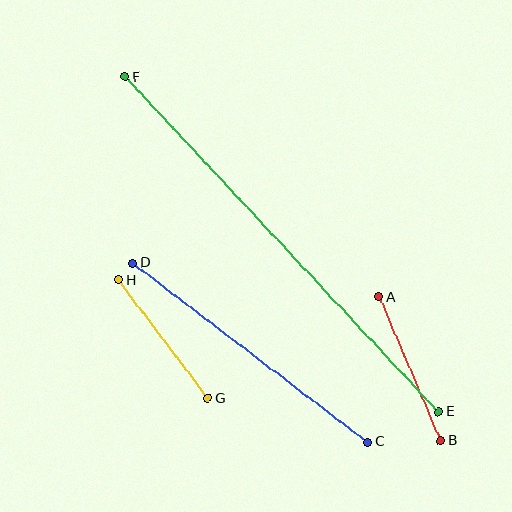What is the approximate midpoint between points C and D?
The midpoint is at approximately (250, 352) pixels.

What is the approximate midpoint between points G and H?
The midpoint is at approximately (163, 339) pixels.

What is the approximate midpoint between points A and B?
The midpoint is at approximately (410, 369) pixels.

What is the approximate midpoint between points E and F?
The midpoint is at approximately (282, 244) pixels.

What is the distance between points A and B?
The distance is approximately 156 pixels.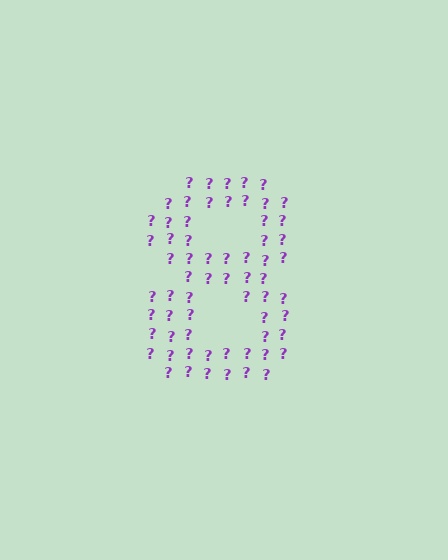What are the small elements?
The small elements are question marks.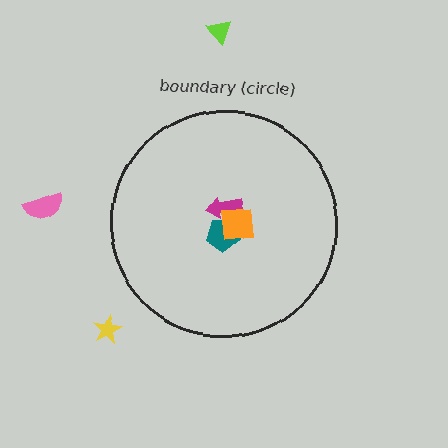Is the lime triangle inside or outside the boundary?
Outside.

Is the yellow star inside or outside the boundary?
Outside.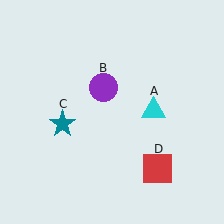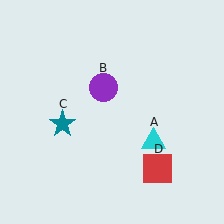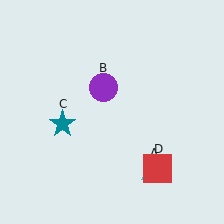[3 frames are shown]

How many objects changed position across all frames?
1 object changed position: cyan triangle (object A).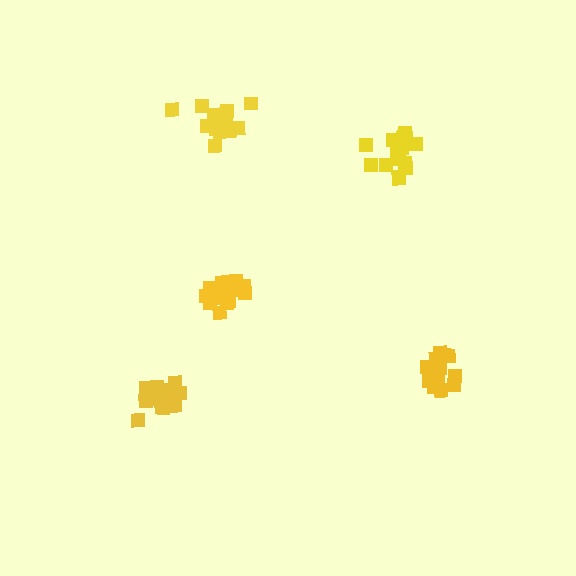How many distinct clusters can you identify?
There are 5 distinct clusters.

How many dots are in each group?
Group 1: 19 dots, Group 2: 18 dots, Group 3: 15 dots, Group 4: 16 dots, Group 5: 14 dots (82 total).